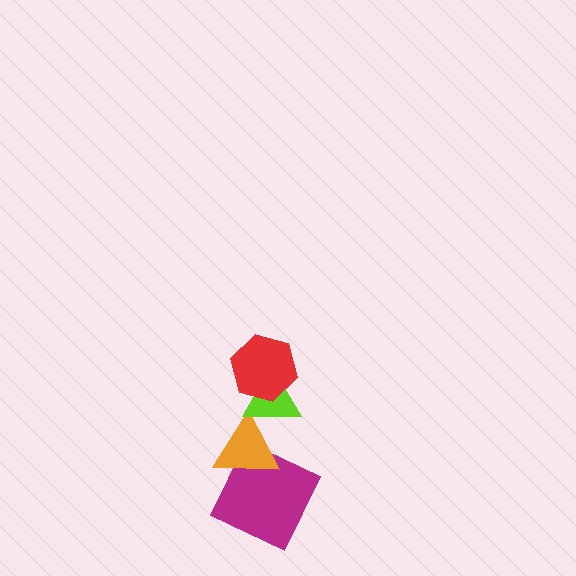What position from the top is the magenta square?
The magenta square is 4th from the top.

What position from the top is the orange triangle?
The orange triangle is 3rd from the top.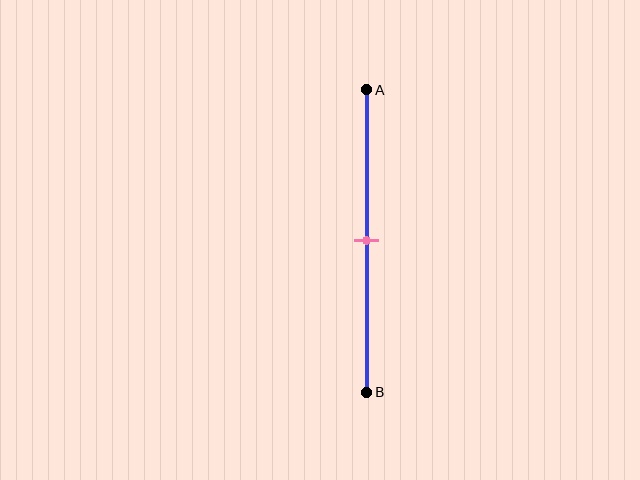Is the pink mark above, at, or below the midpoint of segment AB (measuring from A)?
The pink mark is approximately at the midpoint of segment AB.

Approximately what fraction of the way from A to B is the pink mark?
The pink mark is approximately 50% of the way from A to B.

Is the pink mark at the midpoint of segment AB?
Yes, the mark is approximately at the midpoint.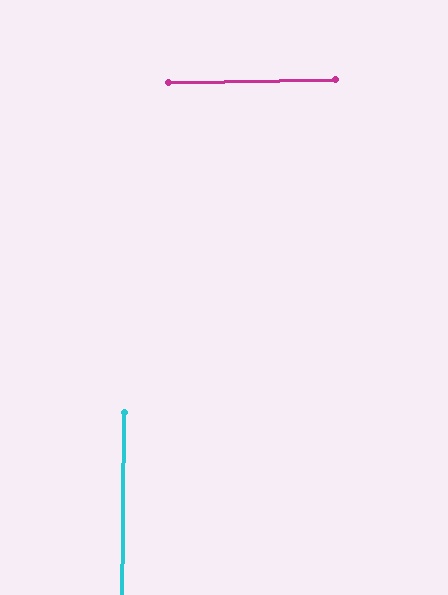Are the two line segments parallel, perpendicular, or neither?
Perpendicular — they meet at approximately 88°.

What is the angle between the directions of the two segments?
Approximately 88 degrees.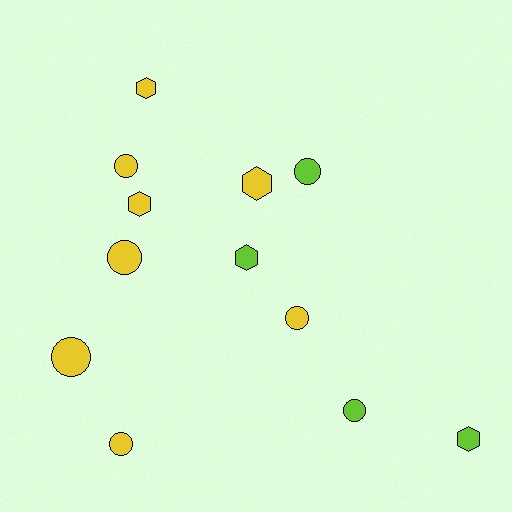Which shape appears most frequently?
Circle, with 7 objects.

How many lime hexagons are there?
There are 2 lime hexagons.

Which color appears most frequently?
Yellow, with 8 objects.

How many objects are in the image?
There are 12 objects.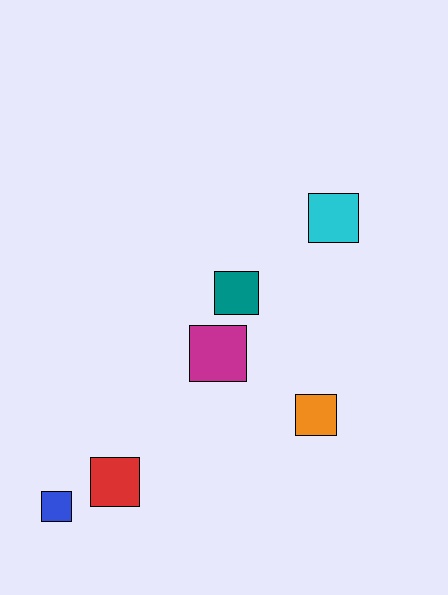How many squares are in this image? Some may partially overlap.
There are 6 squares.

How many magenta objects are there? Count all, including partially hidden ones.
There is 1 magenta object.